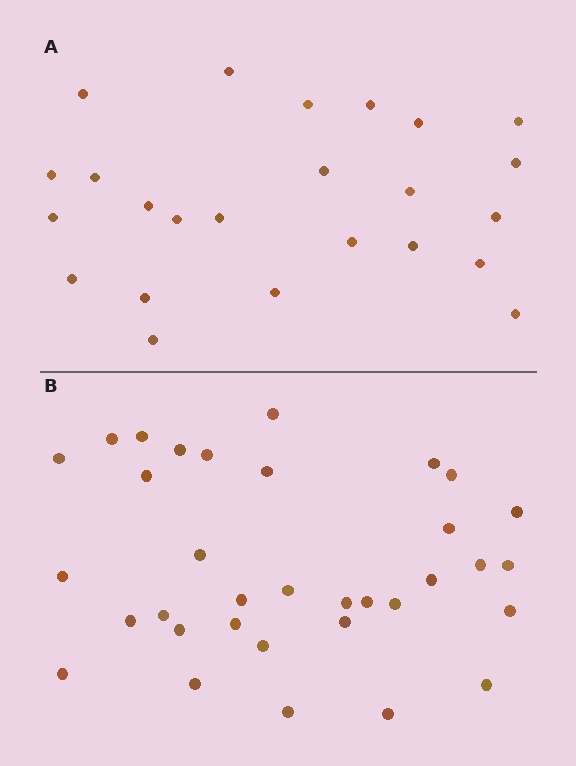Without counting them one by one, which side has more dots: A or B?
Region B (the bottom region) has more dots.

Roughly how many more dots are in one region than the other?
Region B has roughly 10 or so more dots than region A.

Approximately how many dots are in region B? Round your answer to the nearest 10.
About 30 dots. (The exact count is 34, which rounds to 30.)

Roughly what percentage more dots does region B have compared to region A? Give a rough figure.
About 40% more.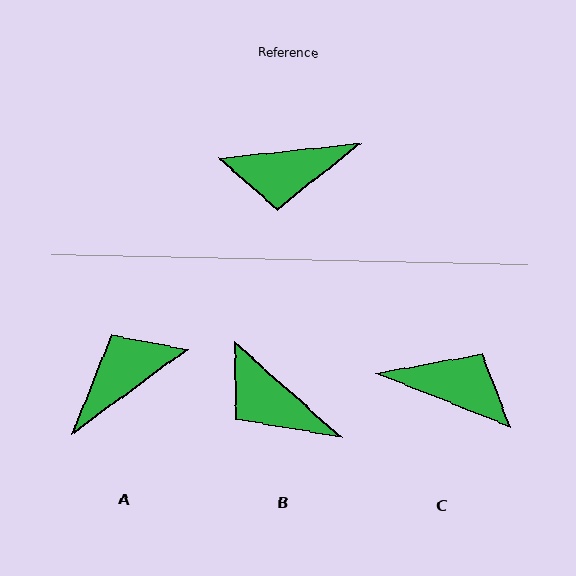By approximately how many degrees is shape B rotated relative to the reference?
Approximately 48 degrees clockwise.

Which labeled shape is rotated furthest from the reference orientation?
C, about 152 degrees away.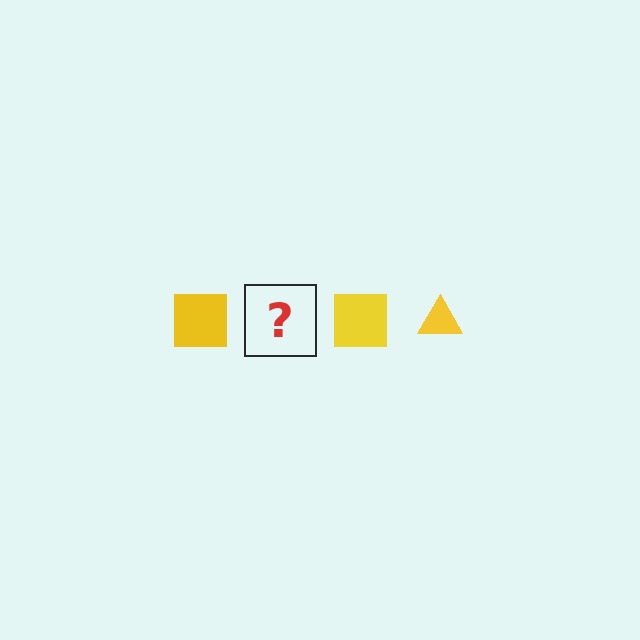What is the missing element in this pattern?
The missing element is a yellow triangle.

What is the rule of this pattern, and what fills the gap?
The rule is that the pattern cycles through square, triangle shapes in yellow. The gap should be filled with a yellow triangle.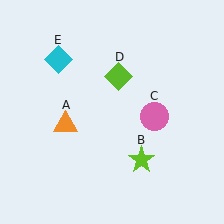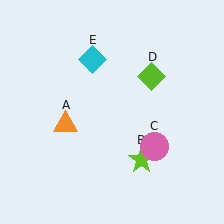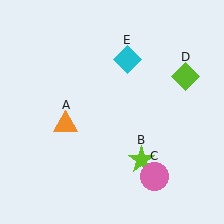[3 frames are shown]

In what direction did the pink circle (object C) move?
The pink circle (object C) moved down.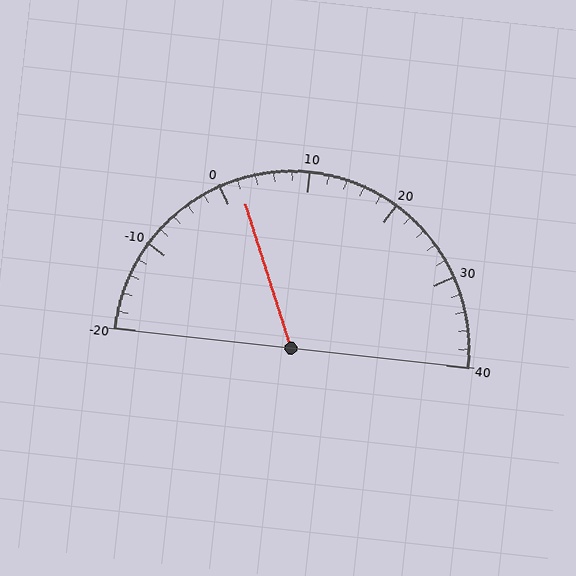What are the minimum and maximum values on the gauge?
The gauge ranges from -20 to 40.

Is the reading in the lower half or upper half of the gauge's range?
The reading is in the lower half of the range (-20 to 40).